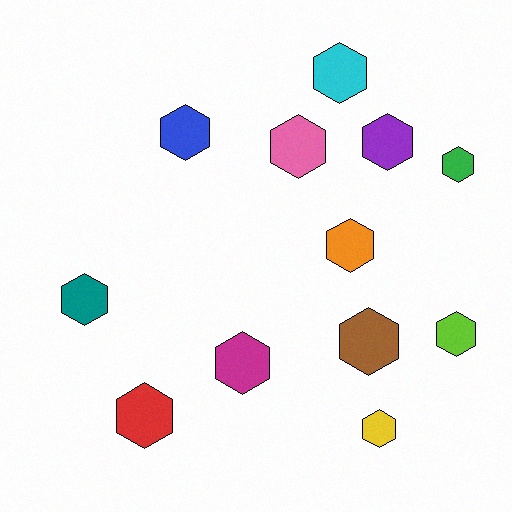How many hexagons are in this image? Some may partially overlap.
There are 12 hexagons.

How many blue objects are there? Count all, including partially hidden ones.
There is 1 blue object.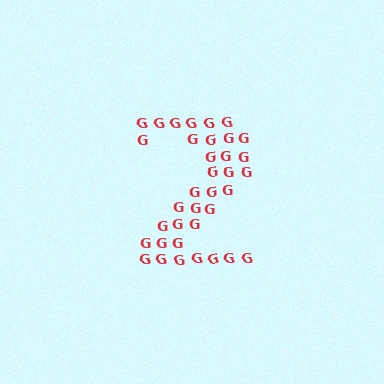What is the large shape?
The large shape is the digit 2.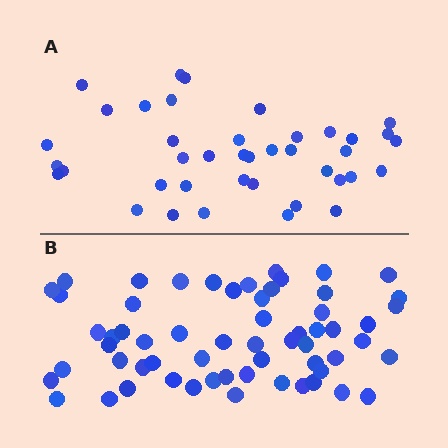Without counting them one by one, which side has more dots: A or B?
Region B (the bottom region) has more dots.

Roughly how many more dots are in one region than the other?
Region B has approximately 20 more dots than region A.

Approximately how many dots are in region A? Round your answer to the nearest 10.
About 40 dots.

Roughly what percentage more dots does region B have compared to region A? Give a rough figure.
About 50% more.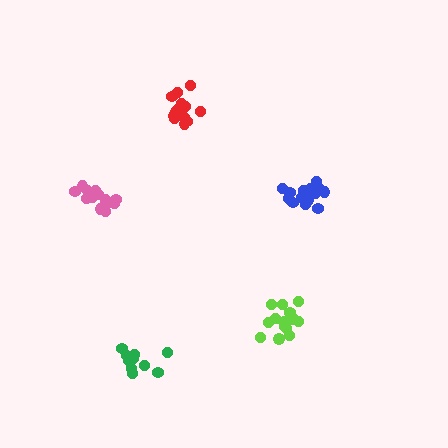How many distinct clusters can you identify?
There are 5 distinct clusters.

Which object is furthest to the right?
The blue cluster is rightmost.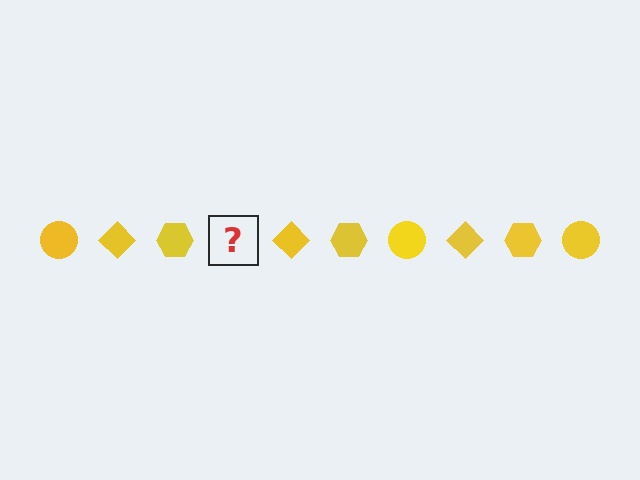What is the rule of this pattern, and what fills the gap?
The rule is that the pattern cycles through circle, diamond, hexagon shapes in yellow. The gap should be filled with a yellow circle.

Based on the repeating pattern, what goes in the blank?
The blank should be a yellow circle.